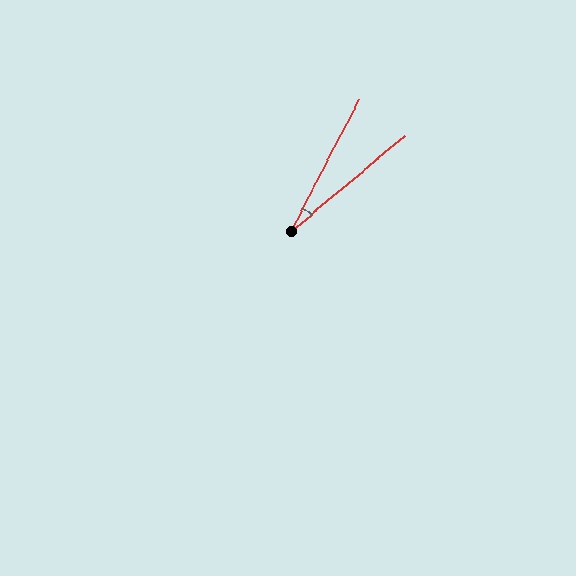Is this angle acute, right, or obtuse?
It is acute.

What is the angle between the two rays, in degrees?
Approximately 23 degrees.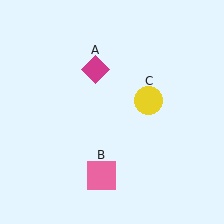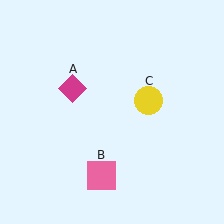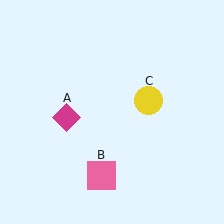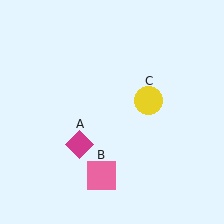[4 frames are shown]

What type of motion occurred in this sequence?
The magenta diamond (object A) rotated counterclockwise around the center of the scene.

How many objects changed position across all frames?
1 object changed position: magenta diamond (object A).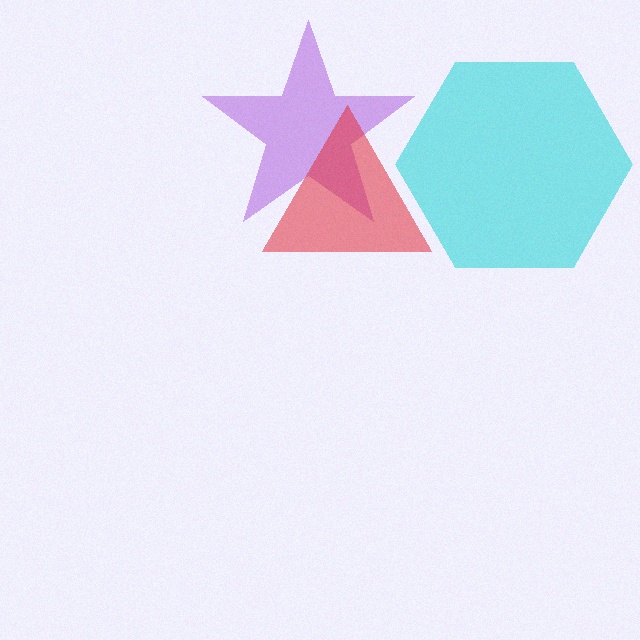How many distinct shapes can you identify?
There are 3 distinct shapes: a cyan hexagon, a purple star, a red triangle.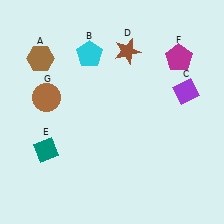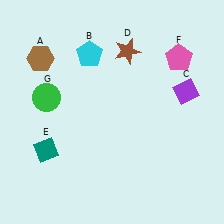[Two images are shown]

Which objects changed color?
F changed from magenta to pink. G changed from brown to green.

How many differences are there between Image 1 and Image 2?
There are 2 differences between the two images.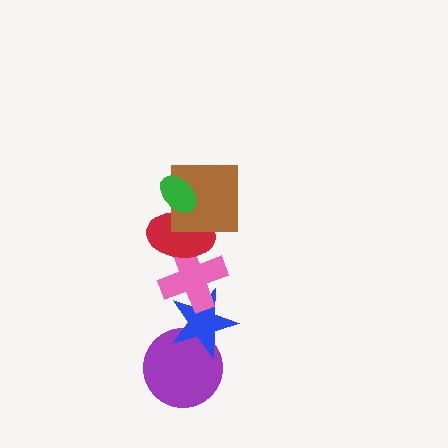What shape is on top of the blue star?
The pink cross is on top of the blue star.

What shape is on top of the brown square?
The green ellipse is on top of the brown square.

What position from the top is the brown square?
The brown square is 2nd from the top.